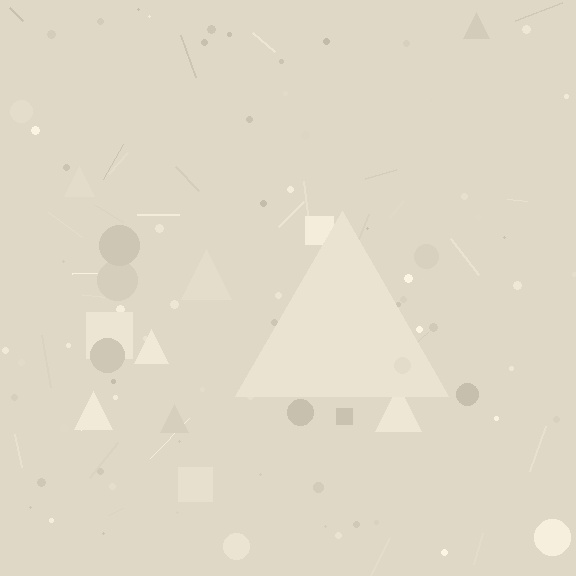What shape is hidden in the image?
A triangle is hidden in the image.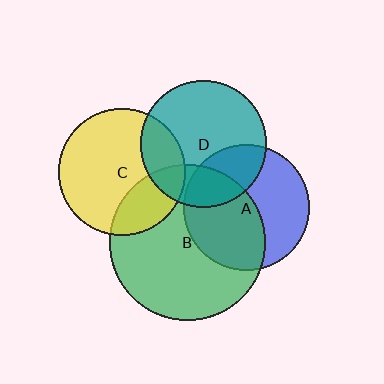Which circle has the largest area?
Circle B (green).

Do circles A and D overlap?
Yes.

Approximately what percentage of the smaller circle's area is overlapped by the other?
Approximately 30%.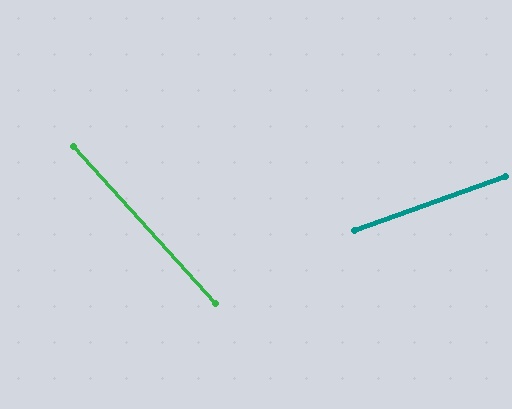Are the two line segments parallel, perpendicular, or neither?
Neither parallel nor perpendicular — they differ by about 67°.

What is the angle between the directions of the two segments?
Approximately 67 degrees.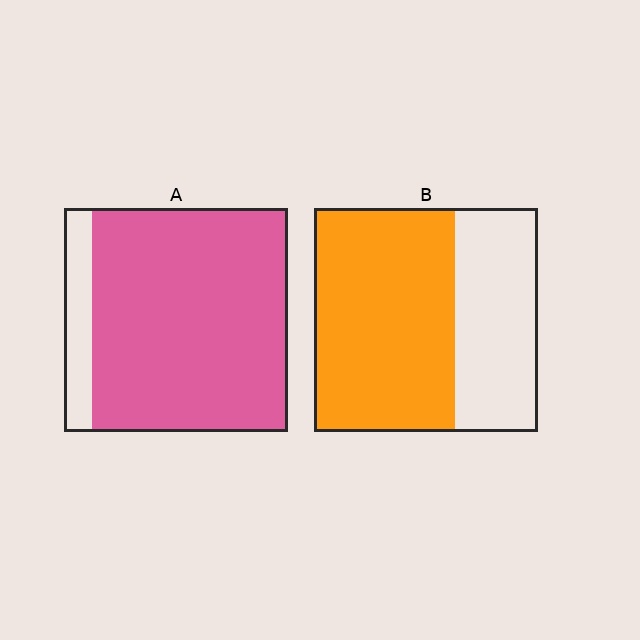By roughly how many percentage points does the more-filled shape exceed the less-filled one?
By roughly 25 percentage points (A over B).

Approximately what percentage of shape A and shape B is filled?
A is approximately 90% and B is approximately 65%.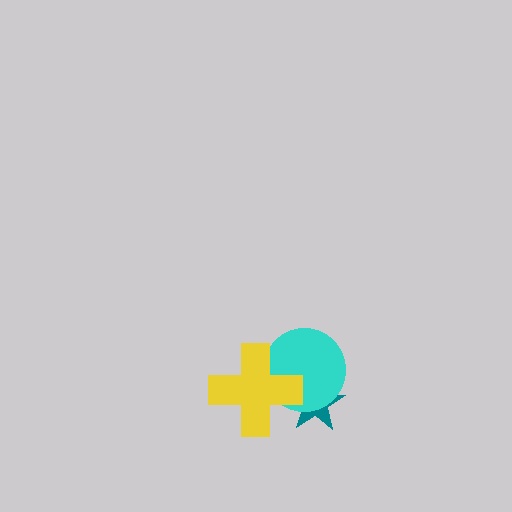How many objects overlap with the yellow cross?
2 objects overlap with the yellow cross.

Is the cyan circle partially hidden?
Yes, it is partially covered by another shape.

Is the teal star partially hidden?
Yes, it is partially covered by another shape.